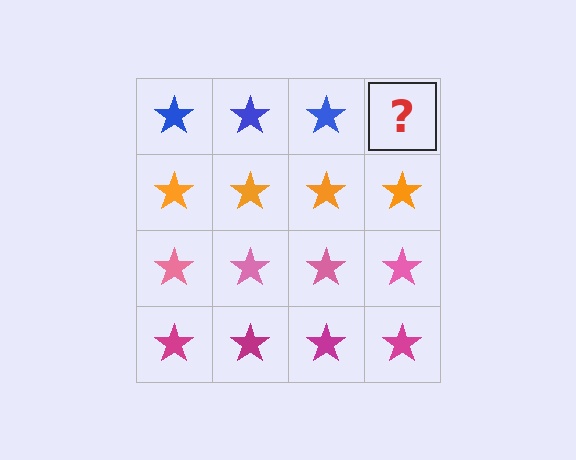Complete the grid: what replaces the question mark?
The question mark should be replaced with a blue star.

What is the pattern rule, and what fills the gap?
The rule is that each row has a consistent color. The gap should be filled with a blue star.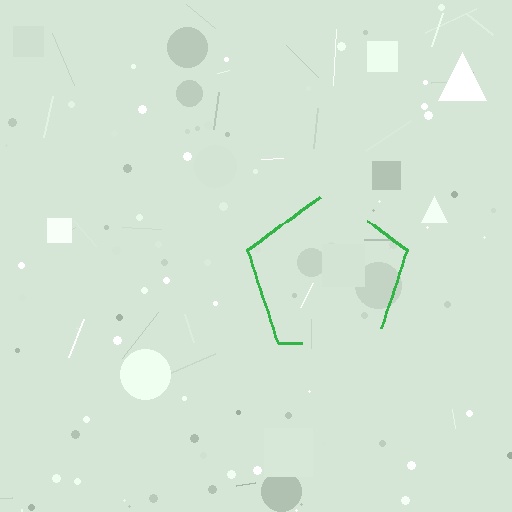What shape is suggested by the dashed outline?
The dashed outline suggests a pentagon.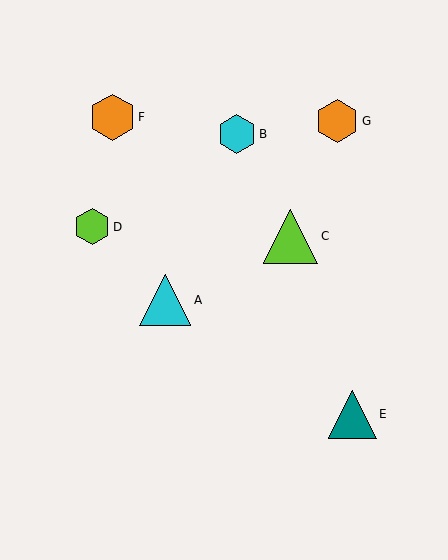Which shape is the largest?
The lime triangle (labeled C) is the largest.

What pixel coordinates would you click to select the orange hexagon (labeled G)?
Click at (337, 121) to select the orange hexagon G.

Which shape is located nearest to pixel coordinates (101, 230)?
The lime hexagon (labeled D) at (92, 227) is nearest to that location.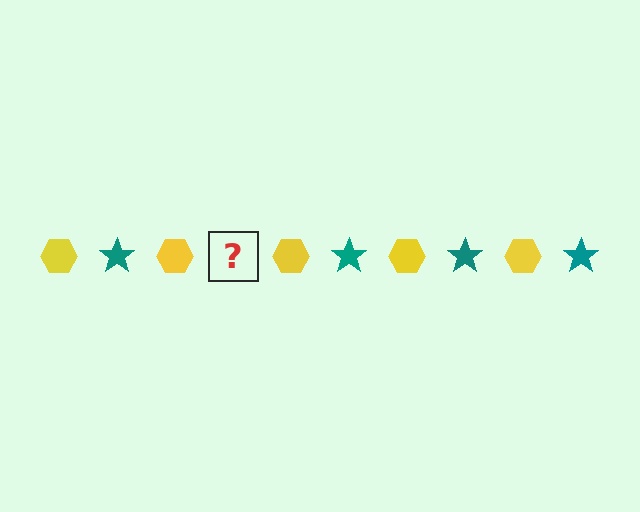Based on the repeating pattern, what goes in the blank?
The blank should be a teal star.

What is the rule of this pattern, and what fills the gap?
The rule is that the pattern alternates between yellow hexagon and teal star. The gap should be filled with a teal star.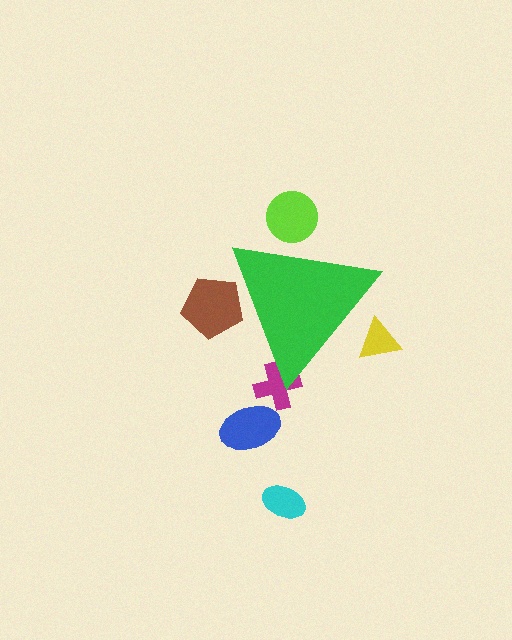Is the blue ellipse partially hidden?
No, the blue ellipse is fully visible.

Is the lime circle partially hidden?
Yes, the lime circle is partially hidden behind the green triangle.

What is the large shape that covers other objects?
A green triangle.